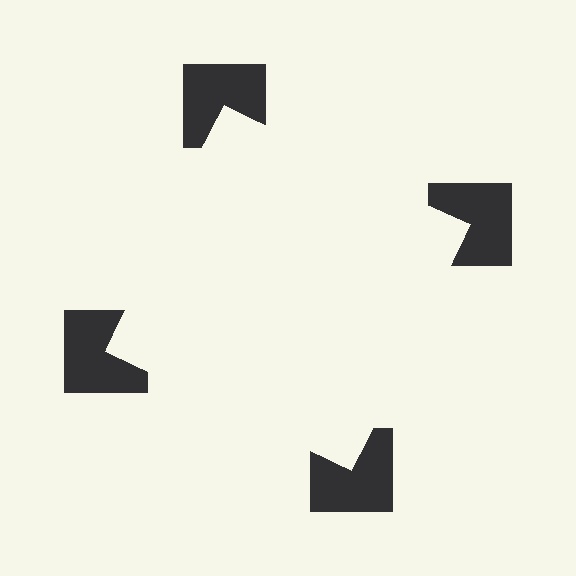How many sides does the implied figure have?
4 sides.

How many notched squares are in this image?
There are 4 — one at each vertex of the illusory square.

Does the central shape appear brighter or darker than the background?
It typically appears slightly brighter than the background, even though no actual brightness change is drawn.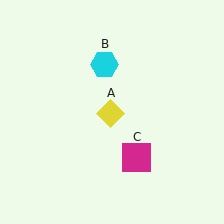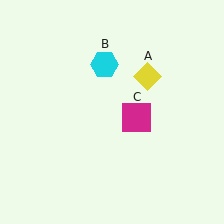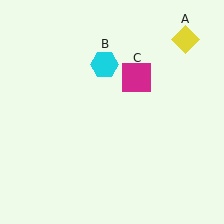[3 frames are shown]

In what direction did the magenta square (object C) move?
The magenta square (object C) moved up.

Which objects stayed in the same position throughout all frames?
Cyan hexagon (object B) remained stationary.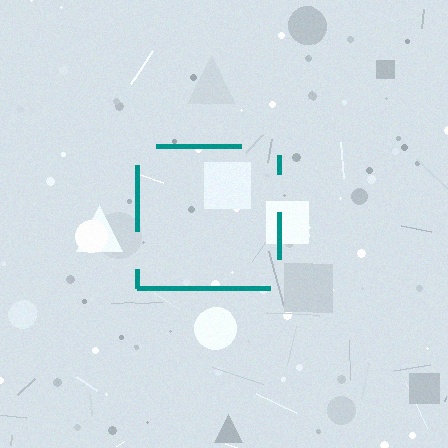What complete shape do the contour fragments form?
The contour fragments form a square.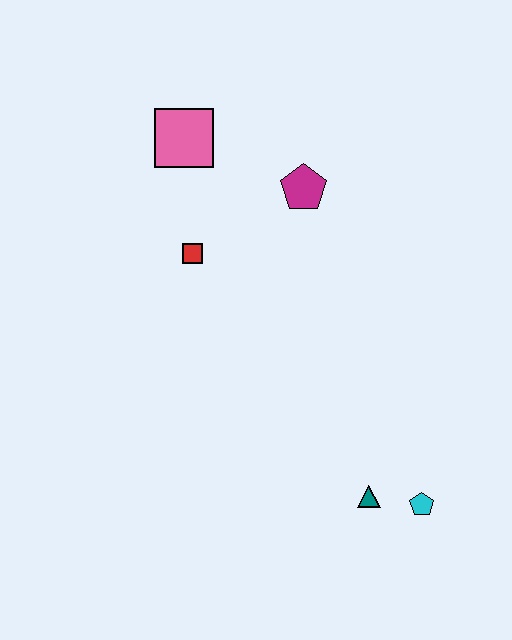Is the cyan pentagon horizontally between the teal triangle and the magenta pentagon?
No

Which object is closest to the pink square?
The red square is closest to the pink square.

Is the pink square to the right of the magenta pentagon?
No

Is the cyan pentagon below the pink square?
Yes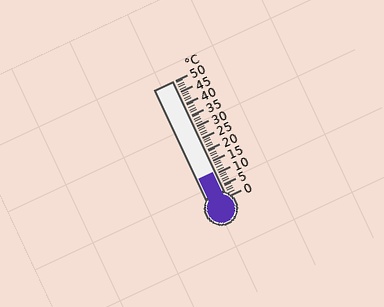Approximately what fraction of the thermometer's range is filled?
The thermometer is filled to approximately 20% of its range.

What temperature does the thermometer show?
The thermometer shows approximately 11°C.